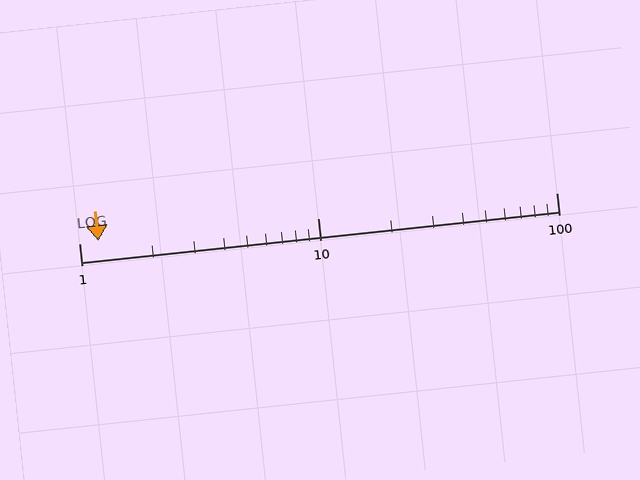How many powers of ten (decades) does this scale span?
The scale spans 2 decades, from 1 to 100.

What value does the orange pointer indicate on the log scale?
The pointer indicates approximately 1.2.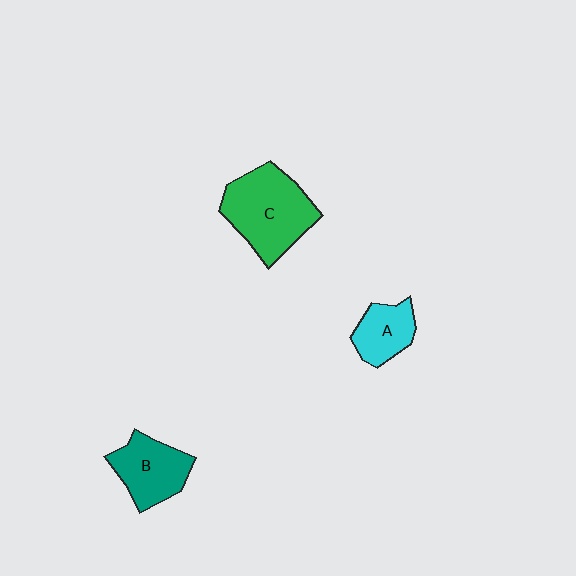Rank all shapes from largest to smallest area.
From largest to smallest: C (green), B (teal), A (cyan).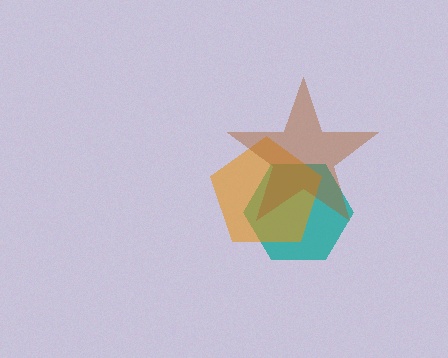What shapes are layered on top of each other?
The layered shapes are: a teal hexagon, an orange pentagon, a brown star.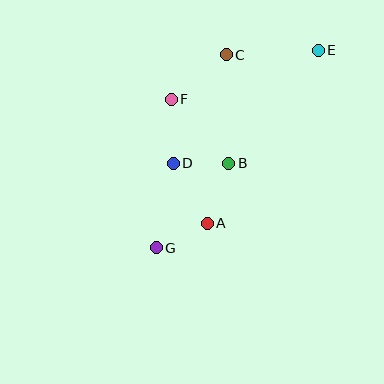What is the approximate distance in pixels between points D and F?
The distance between D and F is approximately 64 pixels.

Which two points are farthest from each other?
Points E and G are farthest from each other.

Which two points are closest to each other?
Points B and D are closest to each other.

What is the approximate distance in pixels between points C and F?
The distance between C and F is approximately 71 pixels.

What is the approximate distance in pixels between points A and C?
The distance between A and C is approximately 169 pixels.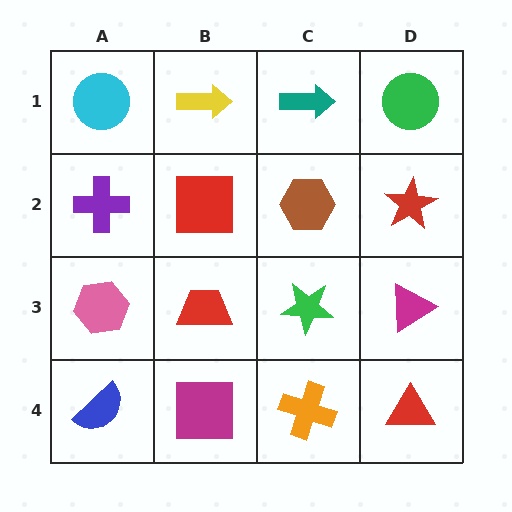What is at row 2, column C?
A brown hexagon.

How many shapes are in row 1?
4 shapes.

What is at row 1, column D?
A green circle.